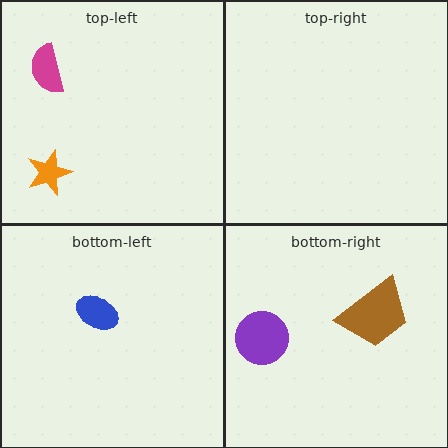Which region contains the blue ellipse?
The bottom-left region.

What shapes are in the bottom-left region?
The blue ellipse.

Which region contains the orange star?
The top-left region.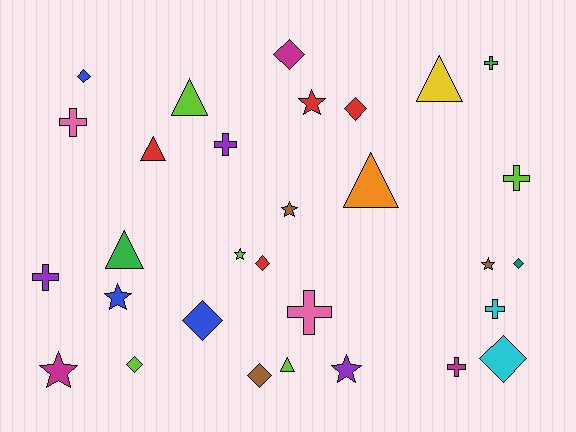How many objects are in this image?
There are 30 objects.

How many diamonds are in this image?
There are 9 diamonds.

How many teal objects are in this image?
There is 1 teal object.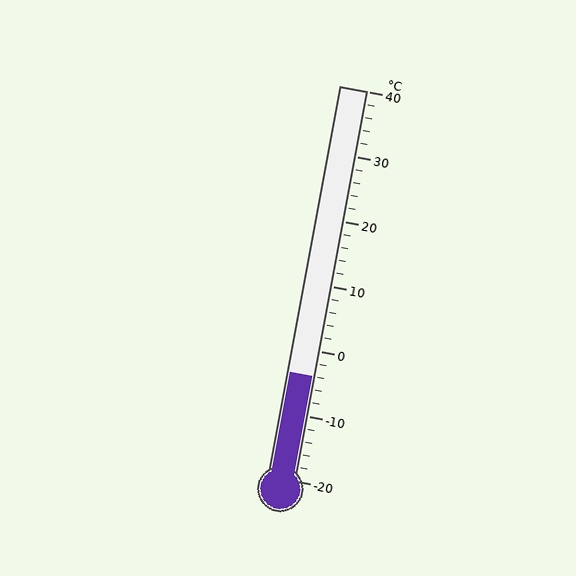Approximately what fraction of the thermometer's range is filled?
The thermometer is filled to approximately 25% of its range.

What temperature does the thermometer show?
The thermometer shows approximately -4°C.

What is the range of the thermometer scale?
The thermometer scale ranges from -20°C to 40°C.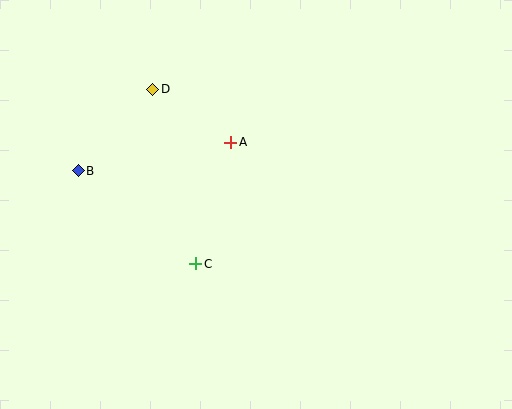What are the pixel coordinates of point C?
Point C is at (196, 264).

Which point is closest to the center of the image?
Point A at (231, 142) is closest to the center.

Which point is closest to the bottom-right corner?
Point C is closest to the bottom-right corner.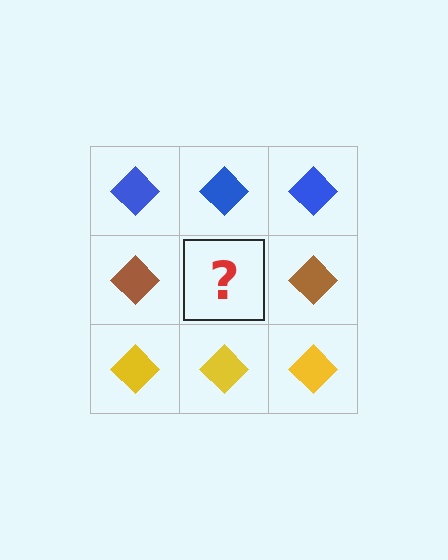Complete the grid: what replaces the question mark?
The question mark should be replaced with a brown diamond.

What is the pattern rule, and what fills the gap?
The rule is that each row has a consistent color. The gap should be filled with a brown diamond.